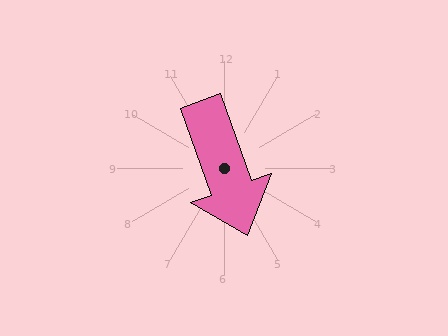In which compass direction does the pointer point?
South.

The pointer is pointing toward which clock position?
Roughly 5 o'clock.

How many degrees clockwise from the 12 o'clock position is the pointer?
Approximately 160 degrees.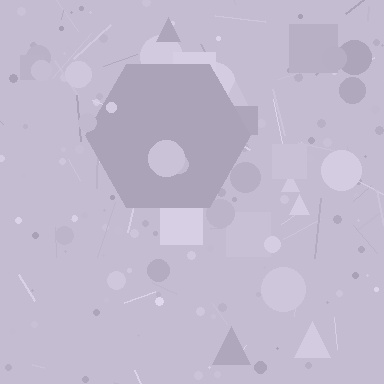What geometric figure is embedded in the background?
A hexagon is embedded in the background.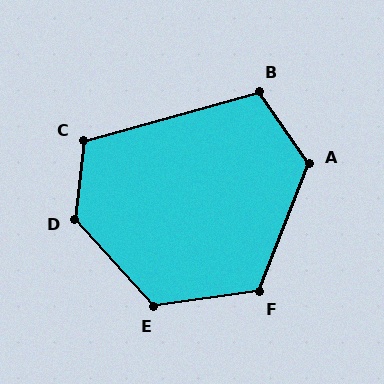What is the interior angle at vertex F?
Approximately 119 degrees (obtuse).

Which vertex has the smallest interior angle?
B, at approximately 110 degrees.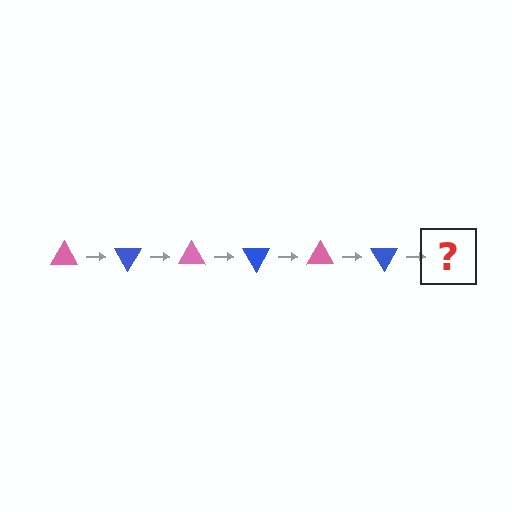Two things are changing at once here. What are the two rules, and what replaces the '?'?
The two rules are that it rotates 60 degrees each step and the color cycles through pink and blue. The '?' should be a pink triangle, rotated 360 degrees from the start.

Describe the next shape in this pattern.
It should be a pink triangle, rotated 360 degrees from the start.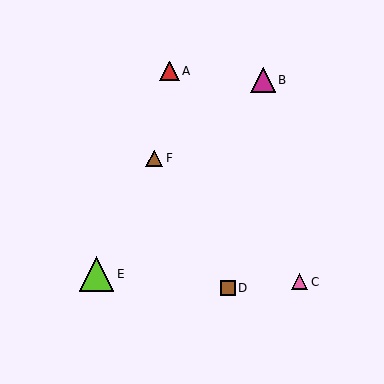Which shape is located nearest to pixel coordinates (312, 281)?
The pink triangle (labeled C) at (300, 282) is nearest to that location.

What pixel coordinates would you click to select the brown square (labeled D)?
Click at (228, 288) to select the brown square D.